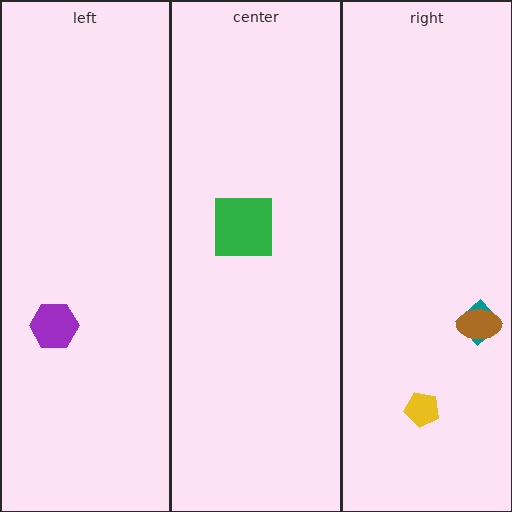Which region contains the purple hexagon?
The left region.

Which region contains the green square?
The center region.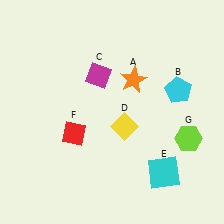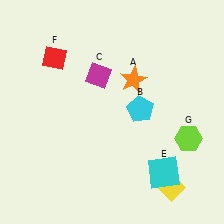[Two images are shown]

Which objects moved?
The objects that moved are: the cyan pentagon (B), the yellow diamond (D), the red diamond (F).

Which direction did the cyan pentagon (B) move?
The cyan pentagon (B) moved left.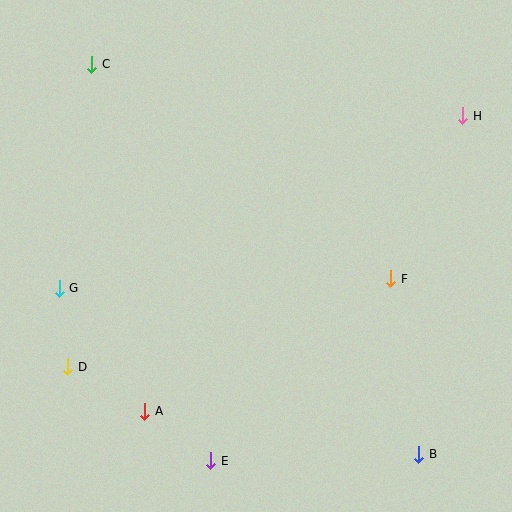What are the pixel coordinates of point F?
Point F is at (391, 279).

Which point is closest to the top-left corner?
Point C is closest to the top-left corner.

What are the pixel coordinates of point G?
Point G is at (59, 288).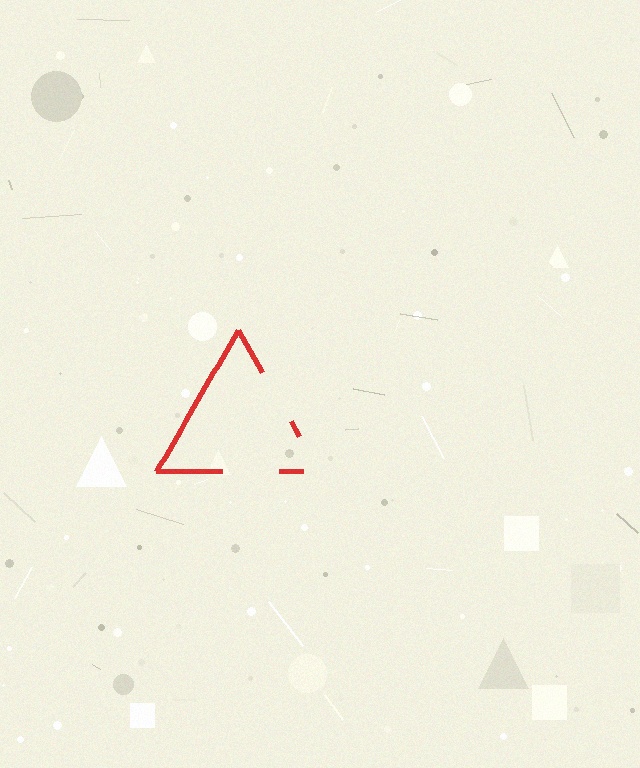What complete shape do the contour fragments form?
The contour fragments form a triangle.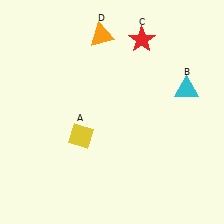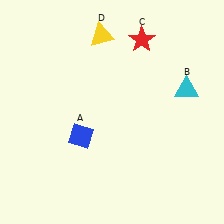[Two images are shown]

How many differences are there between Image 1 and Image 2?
There are 2 differences between the two images.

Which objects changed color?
A changed from yellow to blue. D changed from orange to yellow.